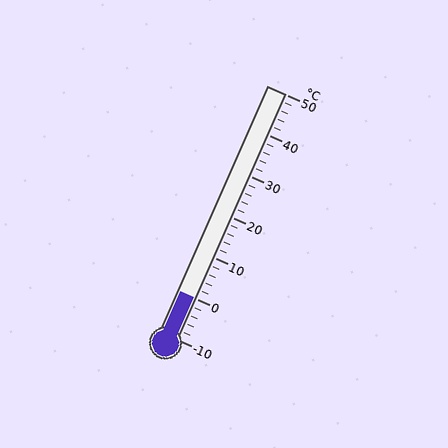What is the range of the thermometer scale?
The thermometer scale ranges from -10°C to 50°C.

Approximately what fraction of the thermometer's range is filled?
The thermometer is filled to approximately 15% of its range.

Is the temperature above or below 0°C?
The temperature is at 0°C.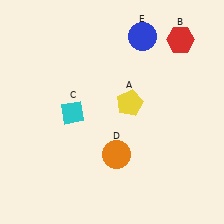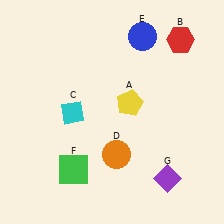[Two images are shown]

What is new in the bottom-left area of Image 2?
A green square (F) was added in the bottom-left area of Image 2.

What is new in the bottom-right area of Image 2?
A purple diamond (G) was added in the bottom-right area of Image 2.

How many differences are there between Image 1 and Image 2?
There are 2 differences between the two images.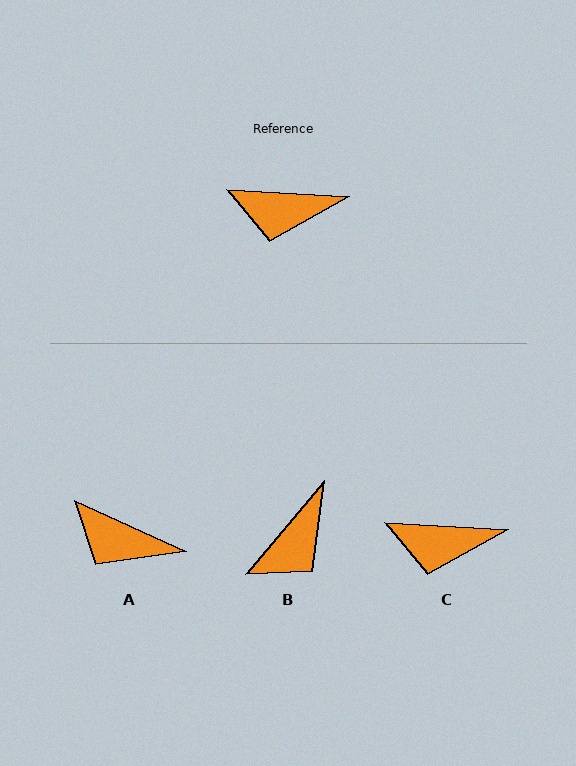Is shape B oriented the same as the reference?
No, it is off by about 53 degrees.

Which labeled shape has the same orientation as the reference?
C.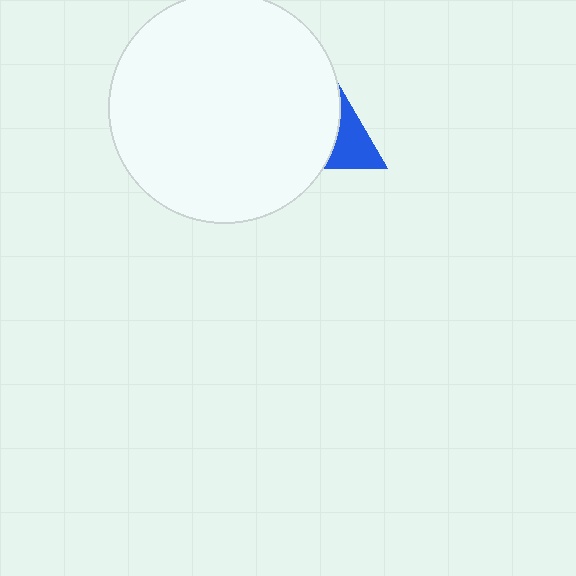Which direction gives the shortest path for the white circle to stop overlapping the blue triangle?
Moving left gives the shortest separation.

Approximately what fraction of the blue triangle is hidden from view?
Roughly 65% of the blue triangle is hidden behind the white circle.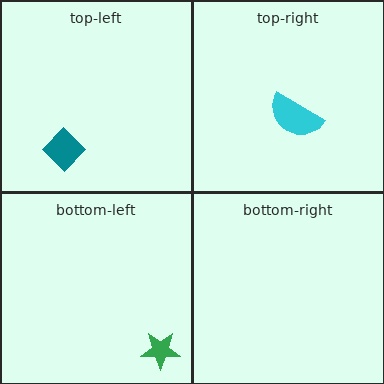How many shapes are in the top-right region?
1.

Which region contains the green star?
The bottom-left region.